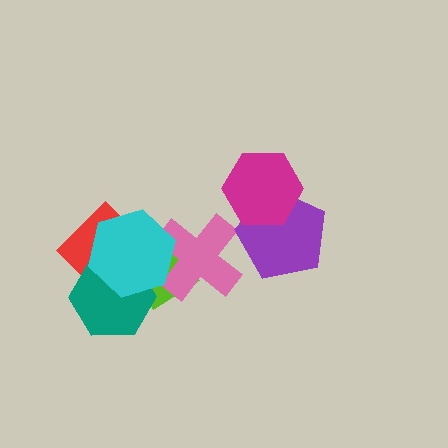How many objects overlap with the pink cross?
2 objects overlap with the pink cross.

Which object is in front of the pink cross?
The cyan hexagon is in front of the pink cross.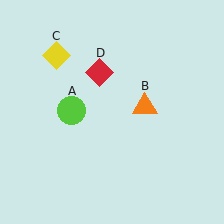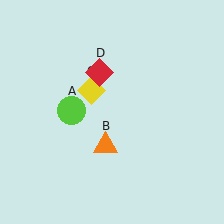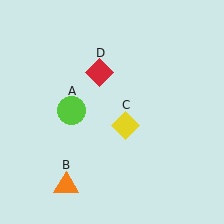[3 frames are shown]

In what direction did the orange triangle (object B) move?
The orange triangle (object B) moved down and to the left.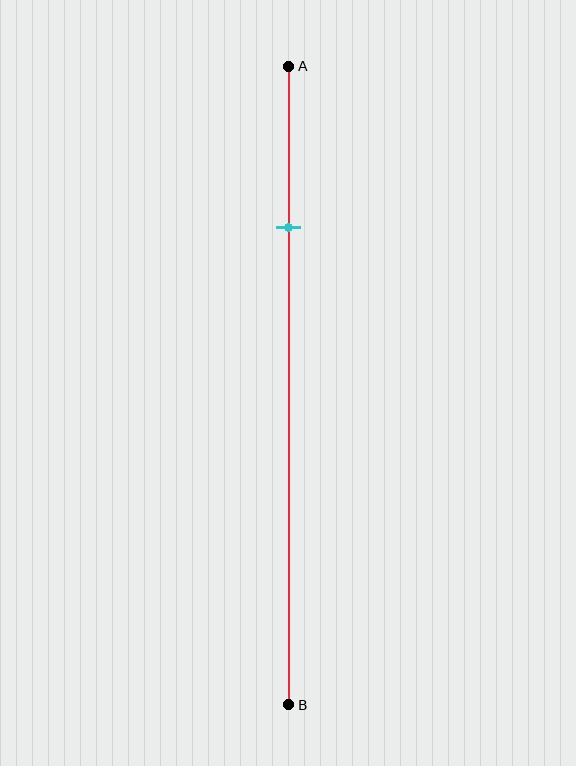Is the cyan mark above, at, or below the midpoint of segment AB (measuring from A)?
The cyan mark is above the midpoint of segment AB.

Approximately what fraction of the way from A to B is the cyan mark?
The cyan mark is approximately 25% of the way from A to B.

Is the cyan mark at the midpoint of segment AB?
No, the mark is at about 25% from A, not at the 50% midpoint.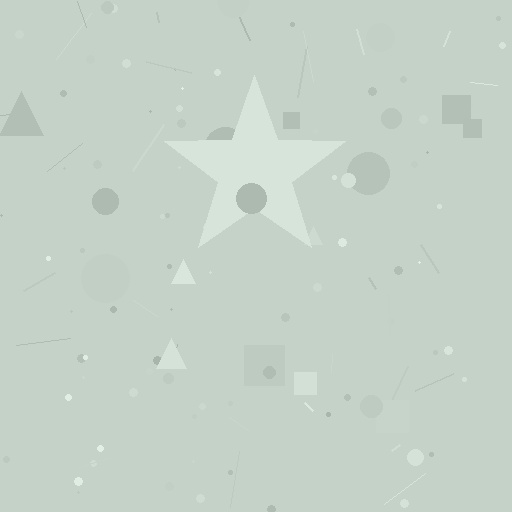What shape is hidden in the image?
A star is hidden in the image.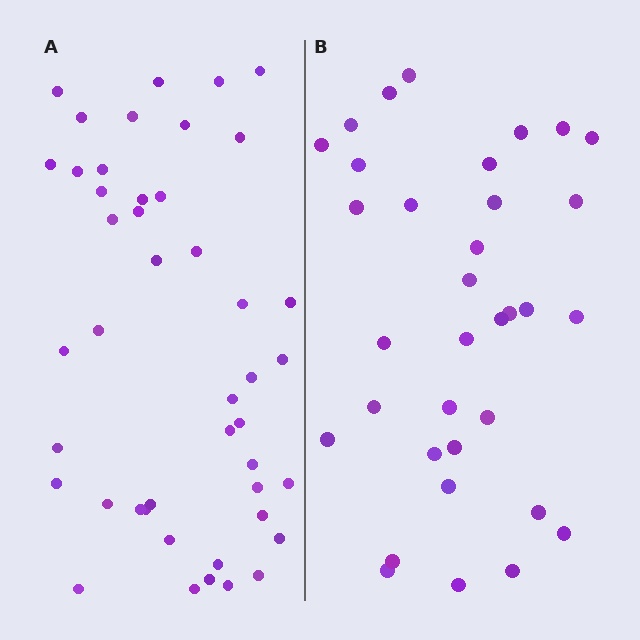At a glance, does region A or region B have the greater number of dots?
Region A (the left region) has more dots.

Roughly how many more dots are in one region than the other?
Region A has roughly 12 or so more dots than region B.